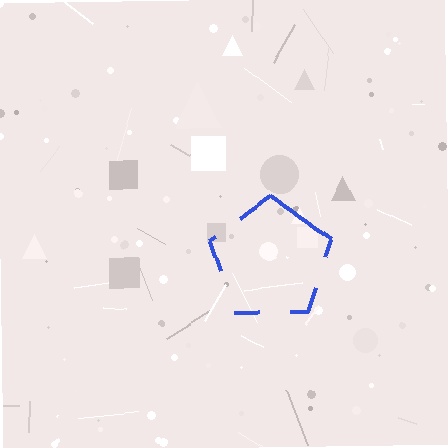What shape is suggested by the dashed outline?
The dashed outline suggests a pentagon.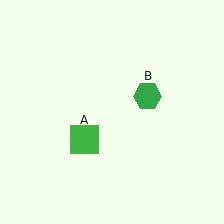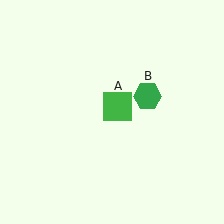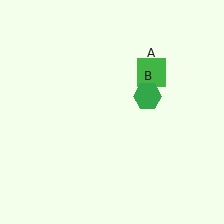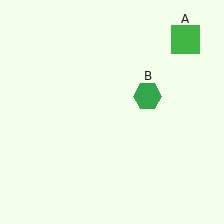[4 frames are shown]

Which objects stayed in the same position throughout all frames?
Green hexagon (object B) remained stationary.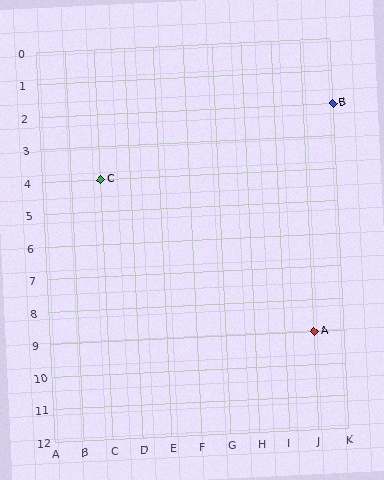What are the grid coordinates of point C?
Point C is at grid coordinates (C, 4).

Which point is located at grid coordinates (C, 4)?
Point C is at (C, 4).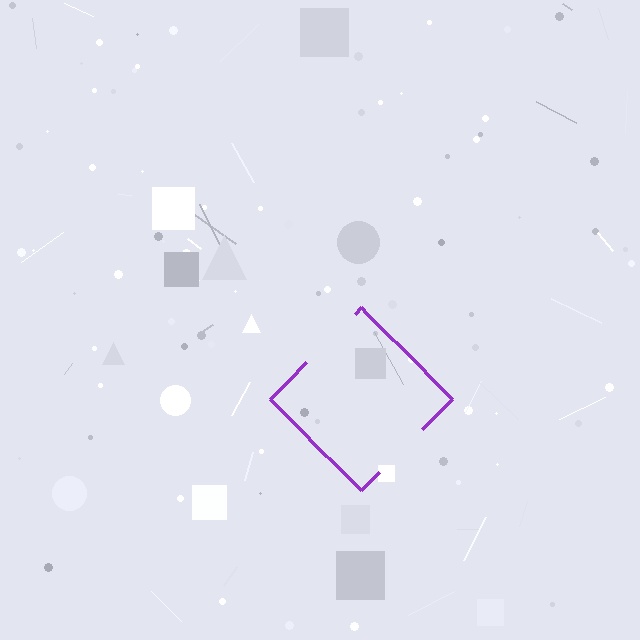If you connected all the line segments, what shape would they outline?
They would outline a diamond.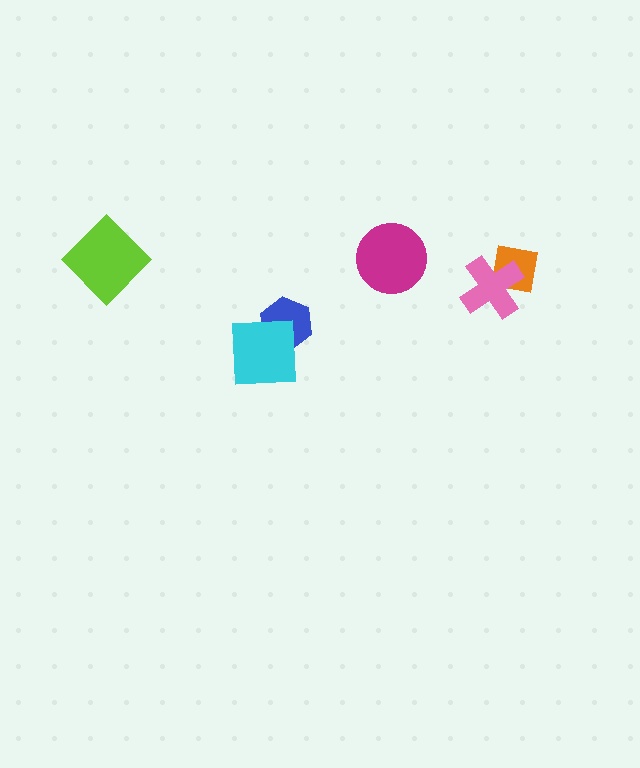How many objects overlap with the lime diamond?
0 objects overlap with the lime diamond.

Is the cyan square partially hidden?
No, no other shape covers it.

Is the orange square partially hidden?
Yes, it is partially covered by another shape.